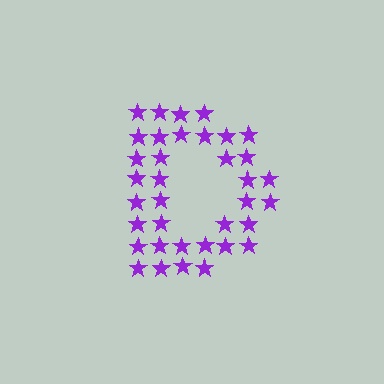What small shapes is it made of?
It is made of small stars.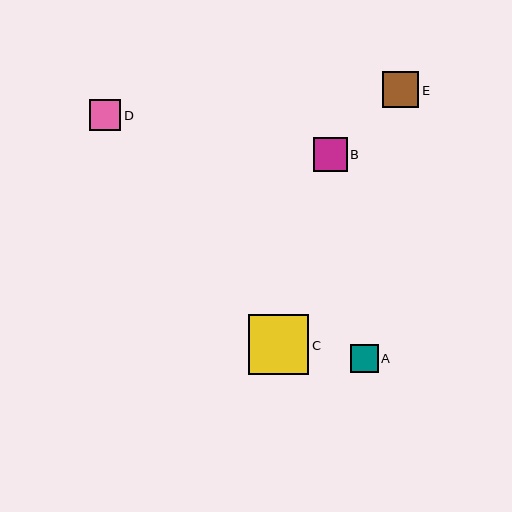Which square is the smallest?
Square A is the smallest with a size of approximately 28 pixels.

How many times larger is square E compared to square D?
Square E is approximately 1.2 times the size of square D.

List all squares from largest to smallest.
From largest to smallest: C, E, B, D, A.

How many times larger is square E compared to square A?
Square E is approximately 1.3 times the size of square A.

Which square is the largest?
Square C is the largest with a size of approximately 60 pixels.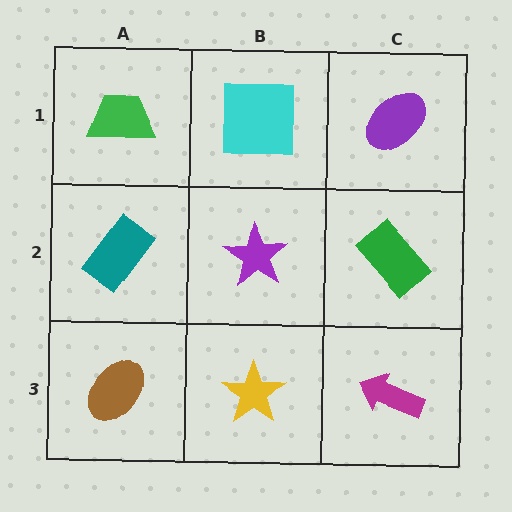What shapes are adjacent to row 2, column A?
A green trapezoid (row 1, column A), a brown ellipse (row 3, column A), a purple star (row 2, column B).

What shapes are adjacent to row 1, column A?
A teal rectangle (row 2, column A), a cyan square (row 1, column B).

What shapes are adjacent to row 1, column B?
A purple star (row 2, column B), a green trapezoid (row 1, column A), a purple ellipse (row 1, column C).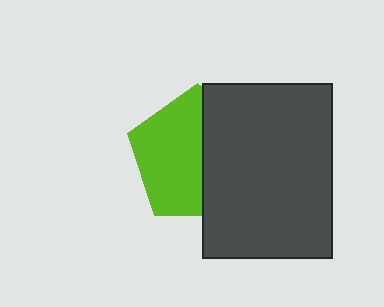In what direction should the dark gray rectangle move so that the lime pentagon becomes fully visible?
The dark gray rectangle should move right. That is the shortest direction to clear the overlap and leave the lime pentagon fully visible.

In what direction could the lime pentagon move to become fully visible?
The lime pentagon could move left. That would shift it out from behind the dark gray rectangle entirely.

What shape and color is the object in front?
The object in front is a dark gray rectangle.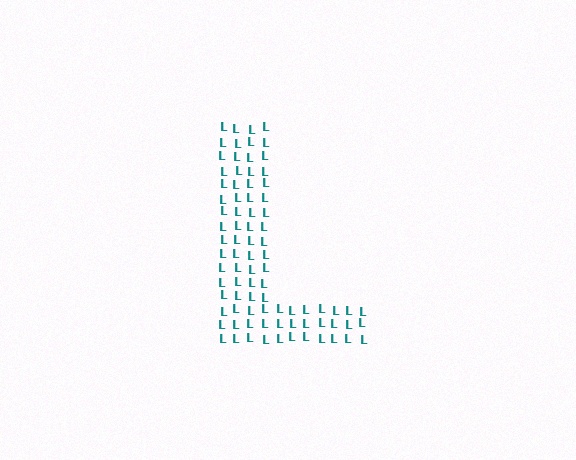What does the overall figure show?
The overall figure shows the letter L.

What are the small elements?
The small elements are letter L's.